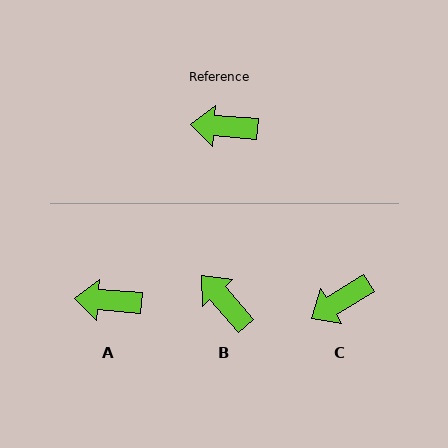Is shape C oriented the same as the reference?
No, it is off by about 35 degrees.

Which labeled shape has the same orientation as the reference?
A.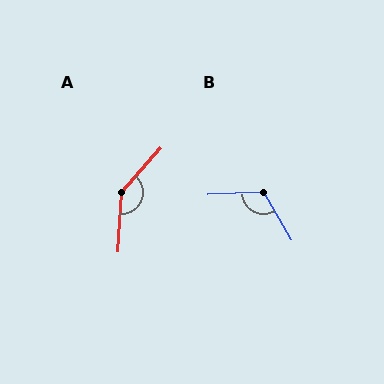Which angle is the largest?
A, at approximately 142 degrees.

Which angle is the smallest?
B, at approximately 117 degrees.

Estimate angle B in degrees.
Approximately 117 degrees.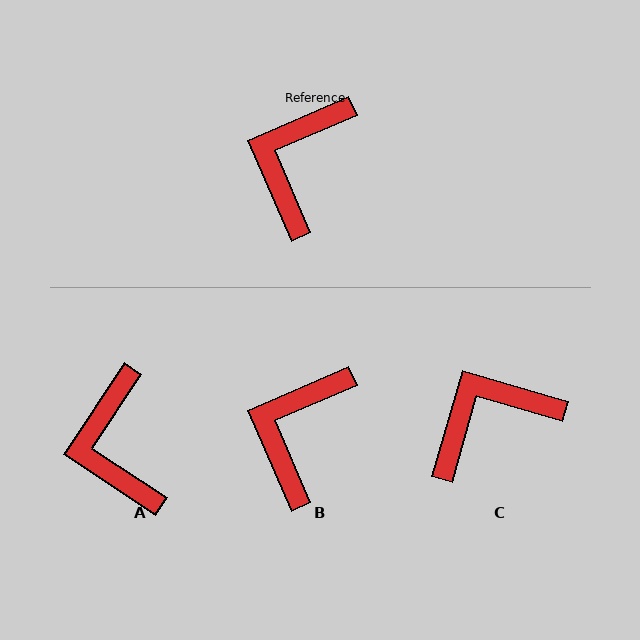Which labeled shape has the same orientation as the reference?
B.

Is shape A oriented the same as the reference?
No, it is off by about 33 degrees.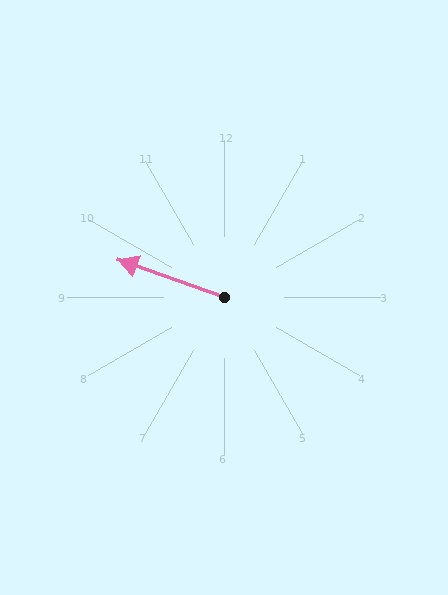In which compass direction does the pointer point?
West.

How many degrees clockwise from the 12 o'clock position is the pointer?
Approximately 290 degrees.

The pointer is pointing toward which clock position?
Roughly 10 o'clock.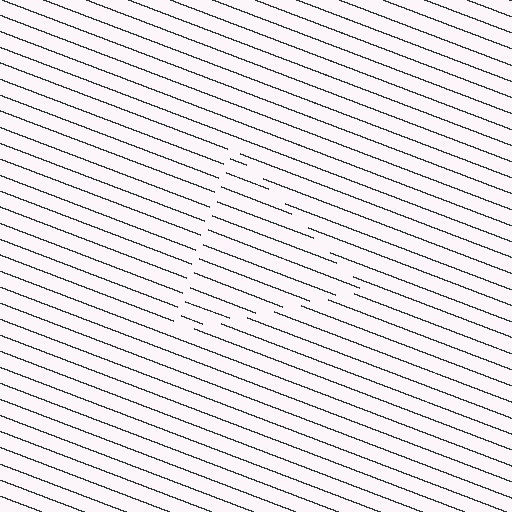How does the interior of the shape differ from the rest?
The interior of the shape contains the same grating, shifted by half a period — the contour is defined by the phase discontinuity where line-ends from the inner and outer gratings abut.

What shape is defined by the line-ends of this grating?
An illusory triangle. The interior of the shape contains the same grating, shifted by half a period — the contour is defined by the phase discontinuity where line-ends from the inner and outer gratings abut.